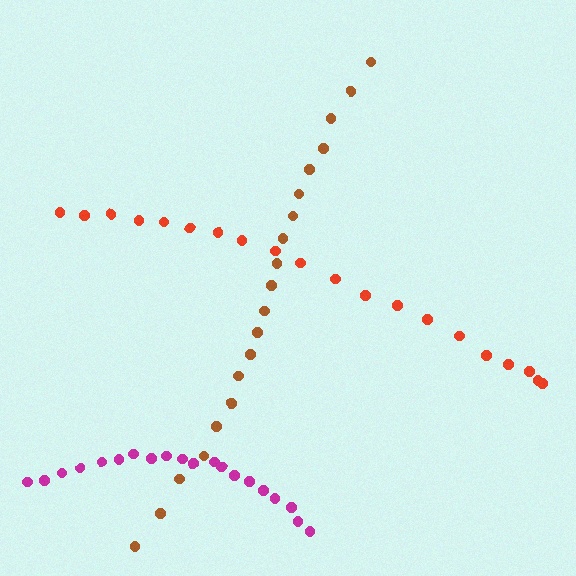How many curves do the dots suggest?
There are 3 distinct paths.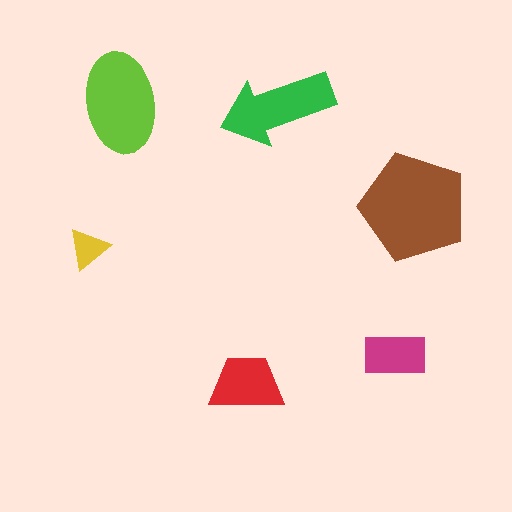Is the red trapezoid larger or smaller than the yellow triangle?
Larger.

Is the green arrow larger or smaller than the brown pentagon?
Smaller.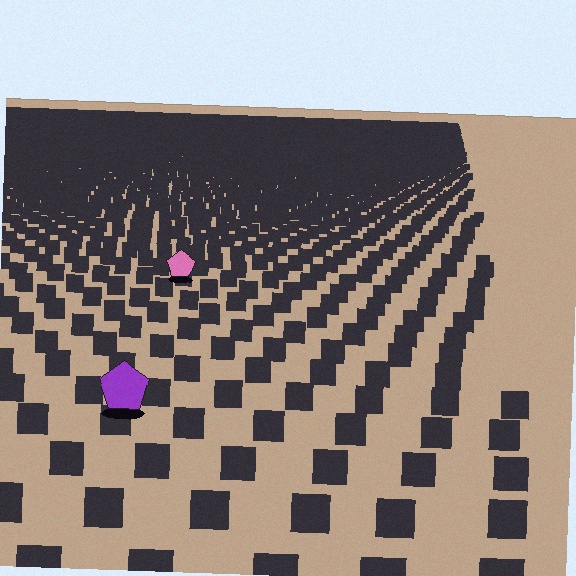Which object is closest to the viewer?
The purple pentagon is closest. The texture marks near it are larger and more spread out.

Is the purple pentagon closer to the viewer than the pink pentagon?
Yes. The purple pentagon is closer — you can tell from the texture gradient: the ground texture is coarser near it.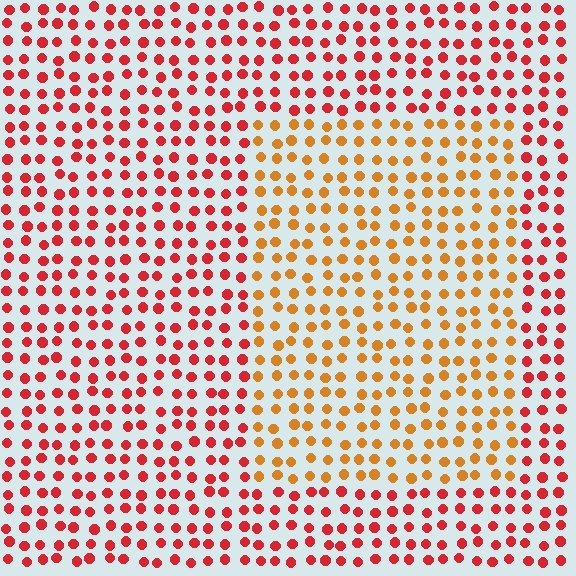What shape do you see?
I see a rectangle.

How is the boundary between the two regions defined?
The boundary is defined purely by a slight shift in hue (about 37 degrees). Spacing, size, and orientation are identical on both sides.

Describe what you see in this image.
The image is filled with small red elements in a uniform arrangement. A rectangle-shaped region is visible where the elements are tinted to a slightly different hue, forming a subtle color boundary.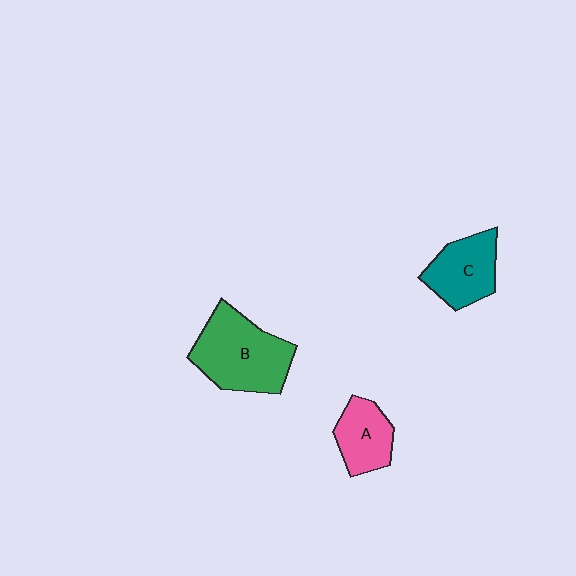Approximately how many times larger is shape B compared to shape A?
Approximately 1.8 times.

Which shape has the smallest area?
Shape A (pink).